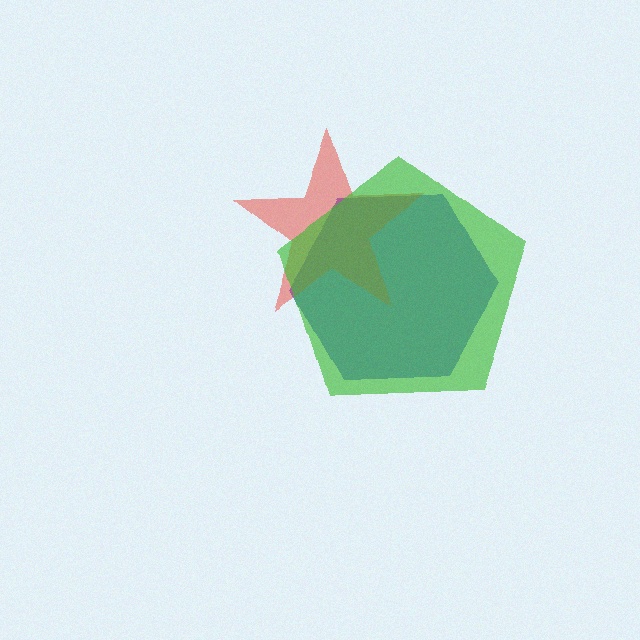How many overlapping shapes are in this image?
There are 3 overlapping shapes in the image.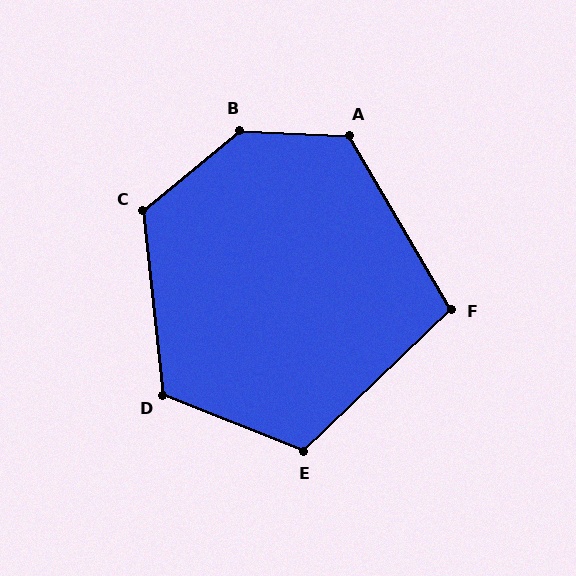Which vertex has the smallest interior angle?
F, at approximately 104 degrees.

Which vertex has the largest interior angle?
B, at approximately 138 degrees.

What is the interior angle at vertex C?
Approximately 123 degrees (obtuse).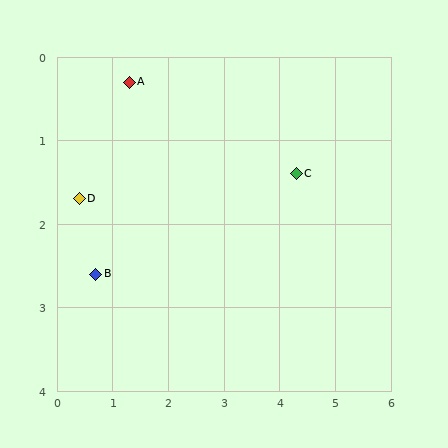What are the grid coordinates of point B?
Point B is at approximately (0.7, 2.6).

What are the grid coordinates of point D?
Point D is at approximately (0.4, 1.7).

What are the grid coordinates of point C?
Point C is at approximately (4.3, 1.4).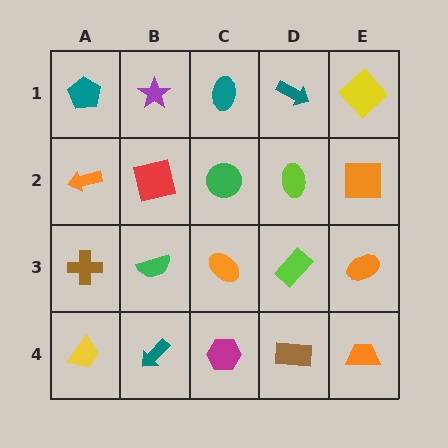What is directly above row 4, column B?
A green semicircle.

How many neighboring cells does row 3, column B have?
4.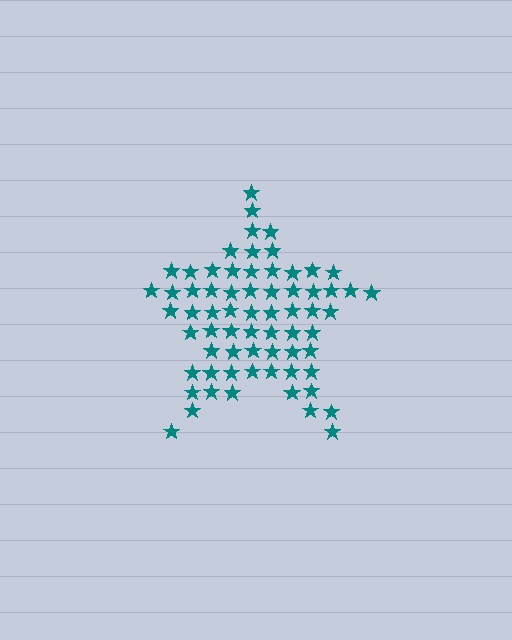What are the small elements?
The small elements are stars.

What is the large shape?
The large shape is a star.